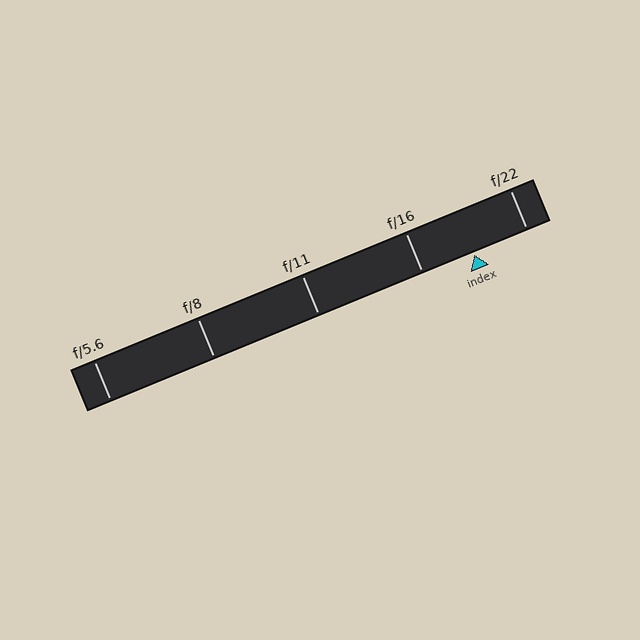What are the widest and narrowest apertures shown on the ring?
The widest aperture shown is f/5.6 and the narrowest is f/22.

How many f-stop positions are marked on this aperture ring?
There are 5 f-stop positions marked.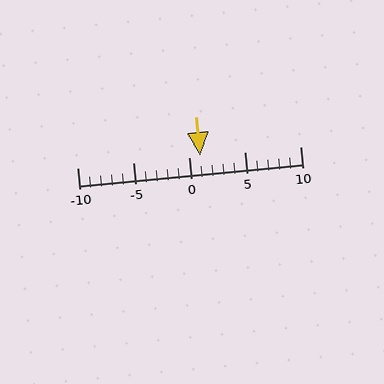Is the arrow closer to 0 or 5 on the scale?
The arrow is closer to 0.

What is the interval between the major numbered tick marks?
The major tick marks are spaced 5 units apart.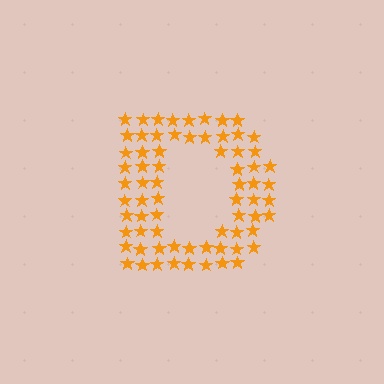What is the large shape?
The large shape is the letter D.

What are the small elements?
The small elements are stars.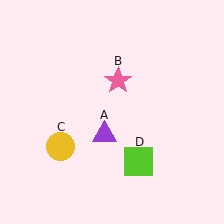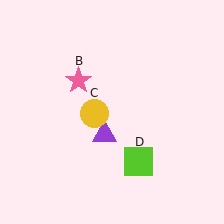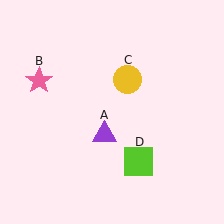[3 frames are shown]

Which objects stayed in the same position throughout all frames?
Purple triangle (object A) and lime square (object D) remained stationary.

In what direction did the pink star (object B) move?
The pink star (object B) moved left.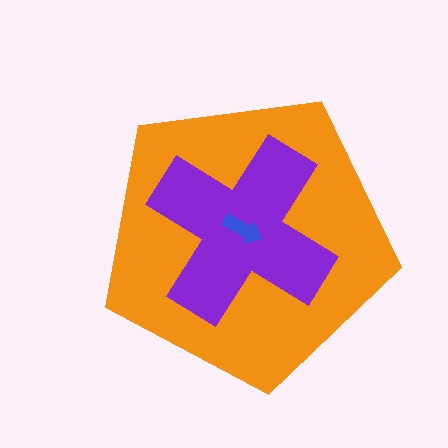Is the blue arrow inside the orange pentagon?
Yes.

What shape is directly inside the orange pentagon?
The purple cross.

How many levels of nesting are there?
3.